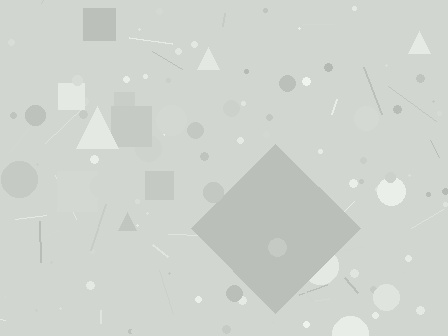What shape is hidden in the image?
A diamond is hidden in the image.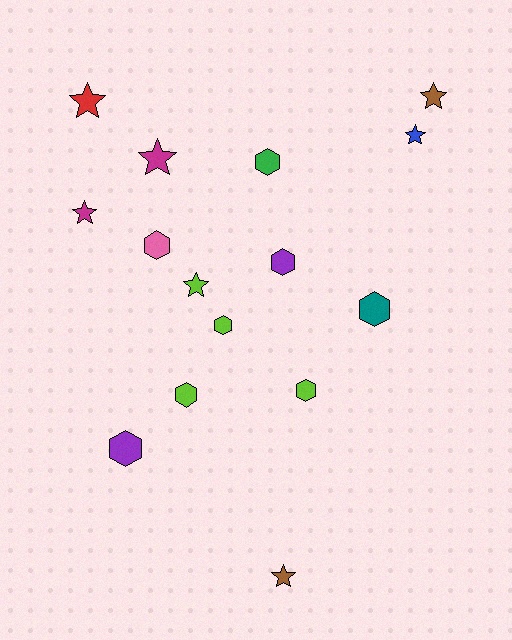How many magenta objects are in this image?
There are 2 magenta objects.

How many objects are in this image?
There are 15 objects.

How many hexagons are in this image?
There are 8 hexagons.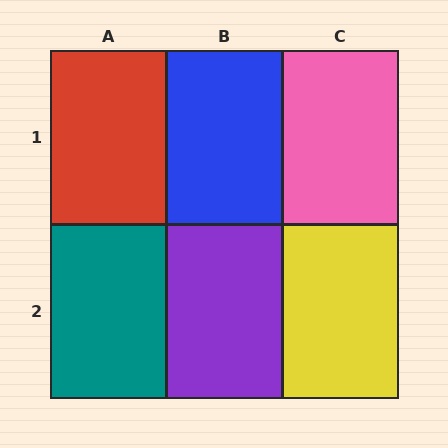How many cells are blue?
1 cell is blue.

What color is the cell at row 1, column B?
Blue.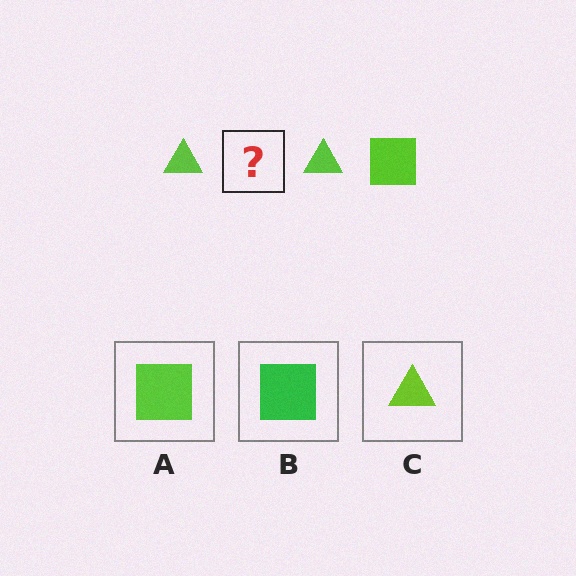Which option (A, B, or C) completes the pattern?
A.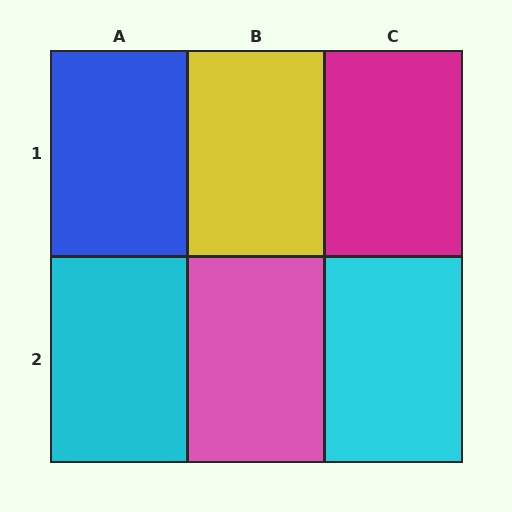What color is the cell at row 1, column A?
Blue.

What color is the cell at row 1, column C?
Magenta.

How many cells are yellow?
1 cell is yellow.